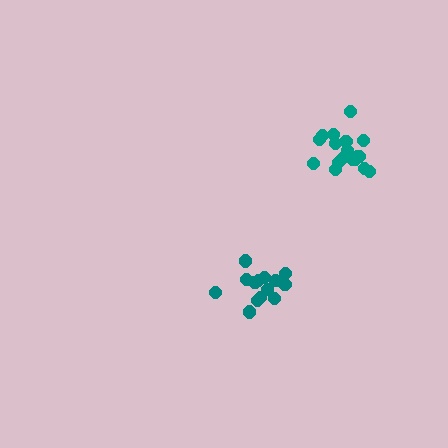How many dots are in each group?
Group 1: 18 dots, Group 2: 14 dots (32 total).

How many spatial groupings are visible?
There are 2 spatial groupings.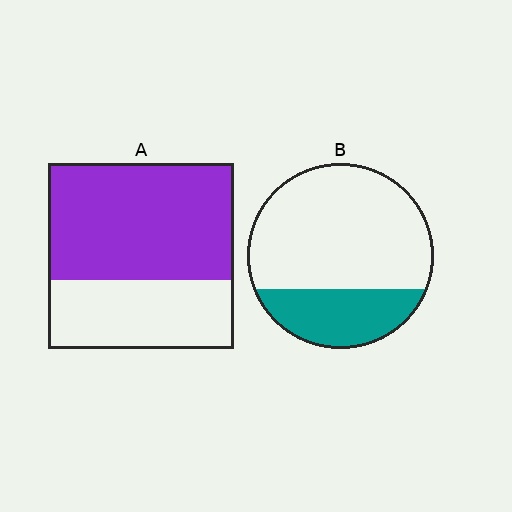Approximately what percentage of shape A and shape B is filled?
A is approximately 65% and B is approximately 30%.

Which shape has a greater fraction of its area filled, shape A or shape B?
Shape A.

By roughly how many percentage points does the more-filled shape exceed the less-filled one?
By roughly 35 percentage points (A over B).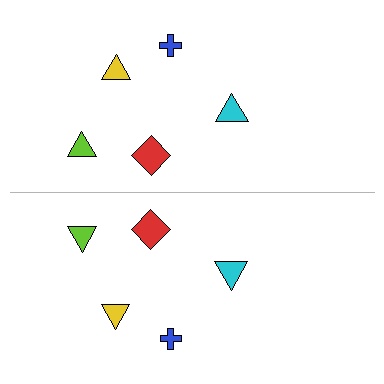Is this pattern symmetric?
Yes, this pattern has bilateral (reflection) symmetry.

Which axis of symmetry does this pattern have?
The pattern has a horizontal axis of symmetry running through the center of the image.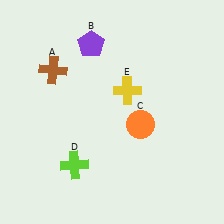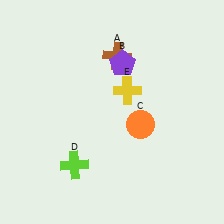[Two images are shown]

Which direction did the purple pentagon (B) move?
The purple pentagon (B) moved right.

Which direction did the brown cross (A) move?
The brown cross (A) moved right.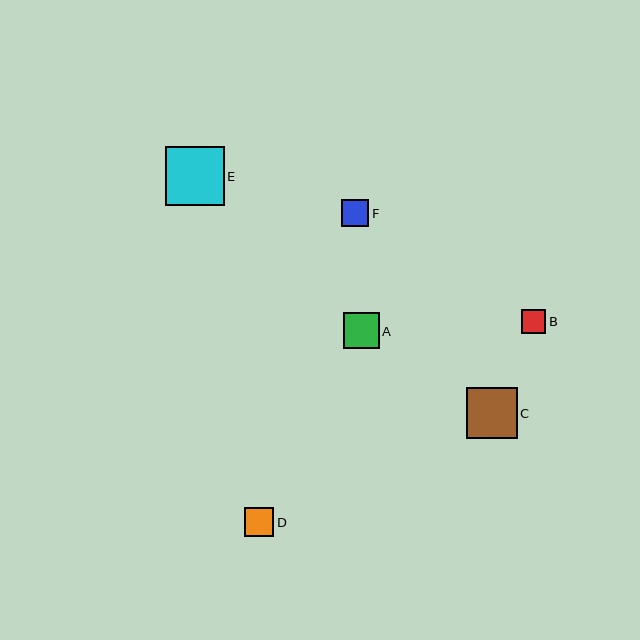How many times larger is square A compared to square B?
Square A is approximately 1.4 times the size of square B.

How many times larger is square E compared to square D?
Square E is approximately 2.0 times the size of square D.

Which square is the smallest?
Square B is the smallest with a size of approximately 24 pixels.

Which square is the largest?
Square E is the largest with a size of approximately 59 pixels.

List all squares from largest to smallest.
From largest to smallest: E, C, A, D, F, B.